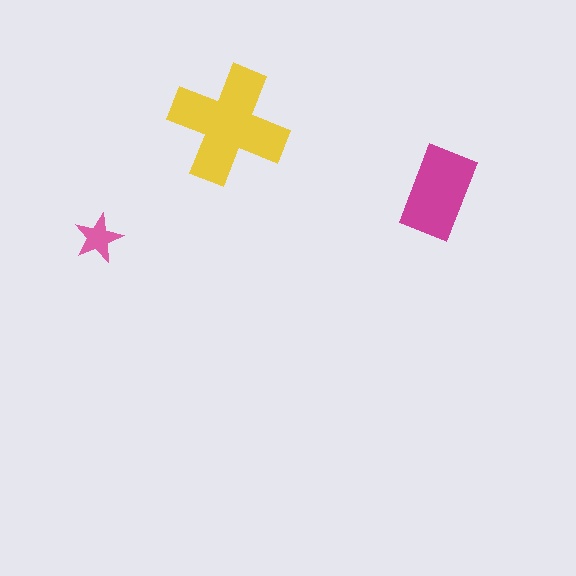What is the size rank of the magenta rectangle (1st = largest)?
2nd.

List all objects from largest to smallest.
The yellow cross, the magenta rectangle, the pink star.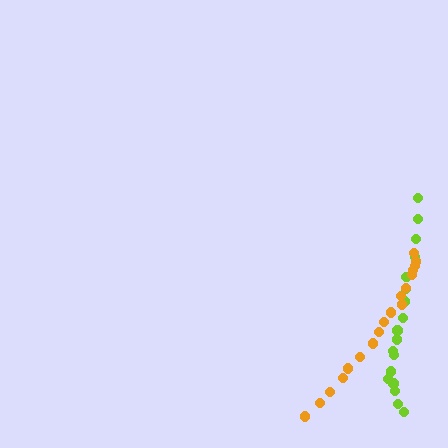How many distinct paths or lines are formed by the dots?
There are 2 distinct paths.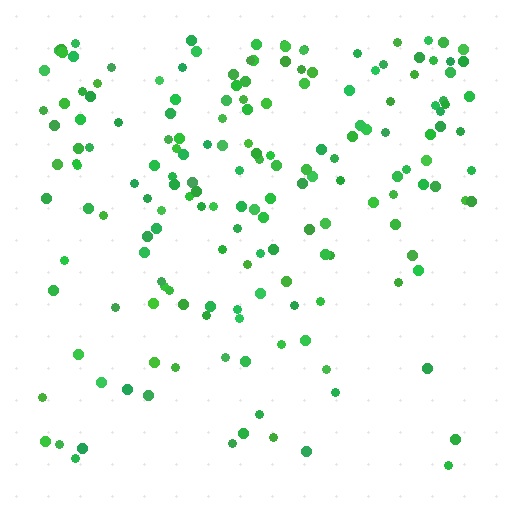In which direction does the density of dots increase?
From bottom to top, with the top side densest.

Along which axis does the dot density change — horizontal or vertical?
Vertical.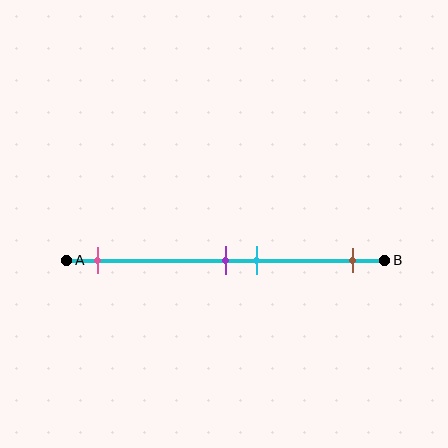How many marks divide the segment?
There are 4 marks dividing the segment.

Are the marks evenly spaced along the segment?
No, the marks are not evenly spaced.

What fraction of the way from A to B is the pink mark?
The pink mark is approximately 10% (0.1) of the way from A to B.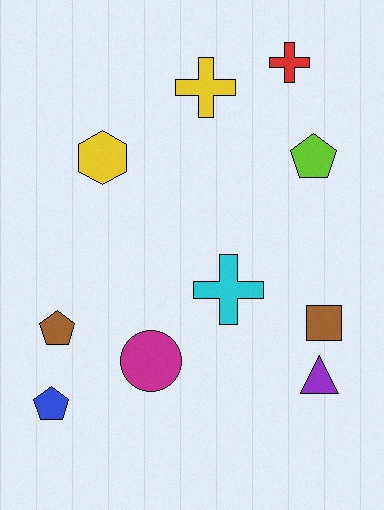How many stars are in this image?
There are no stars.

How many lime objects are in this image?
There is 1 lime object.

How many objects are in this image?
There are 10 objects.